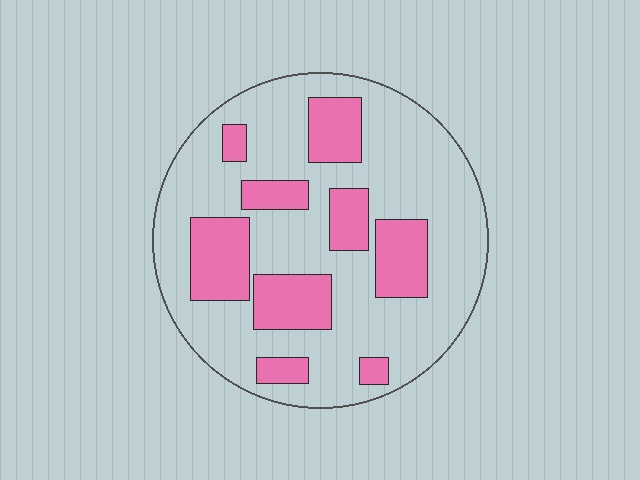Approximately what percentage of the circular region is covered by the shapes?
Approximately 30%.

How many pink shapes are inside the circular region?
9.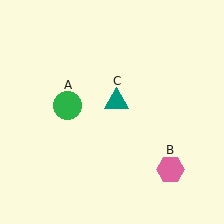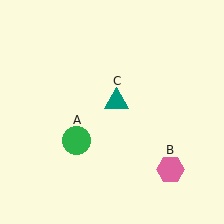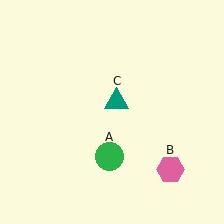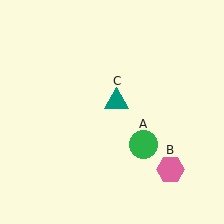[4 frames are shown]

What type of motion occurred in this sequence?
The green circle (object A) rotated counterclockwise around the center of the scene.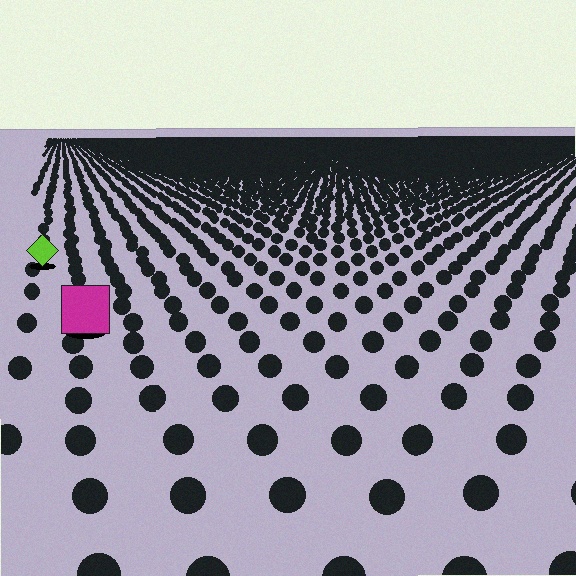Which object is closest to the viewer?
The magenta square is closest. The texture marks near it are larger and more spread out.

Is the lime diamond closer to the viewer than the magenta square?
No. The magenta square is closer — you can tell from the texture gradient: the ground texture is coarser near it.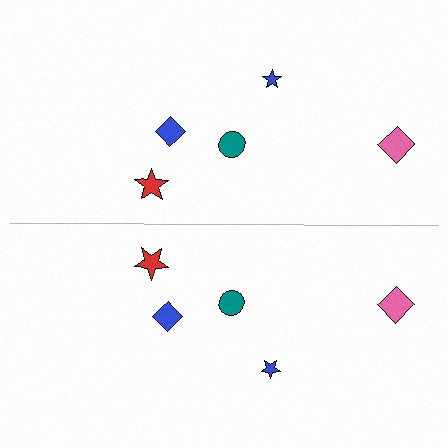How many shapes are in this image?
There are 10 shapes in this image.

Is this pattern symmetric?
Yes, this pattern has bilateral (reflection) symmetry.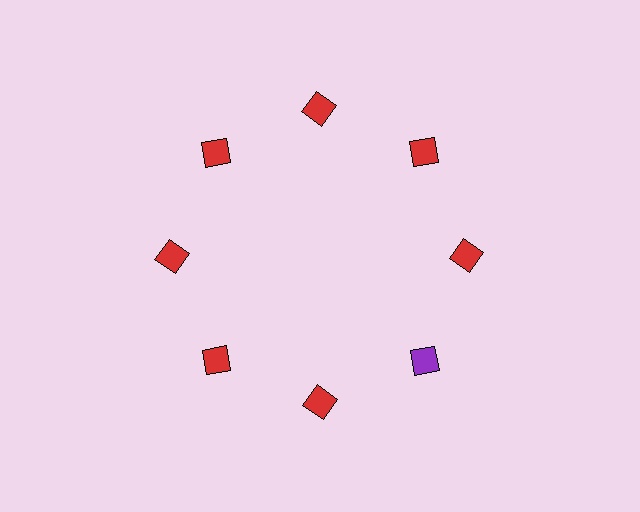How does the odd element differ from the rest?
It has a different color: purple instead of red.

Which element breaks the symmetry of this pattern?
The purple diamond at roughly the 4 o'clock position breaks the symmetry. All other shapes are red diamonds.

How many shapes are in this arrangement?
There are 8 shapes arranged in a ring pattern.